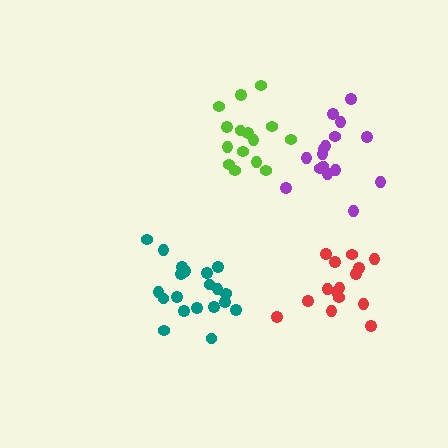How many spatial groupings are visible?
There are 4 spatial groupings.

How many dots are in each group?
Group 1: 20 dots, Group 2: 15 dots, Group 3: 15 dots, Group 4: 17 dots (67 total).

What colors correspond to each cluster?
The clusters are colored: teal, lime, red, purple.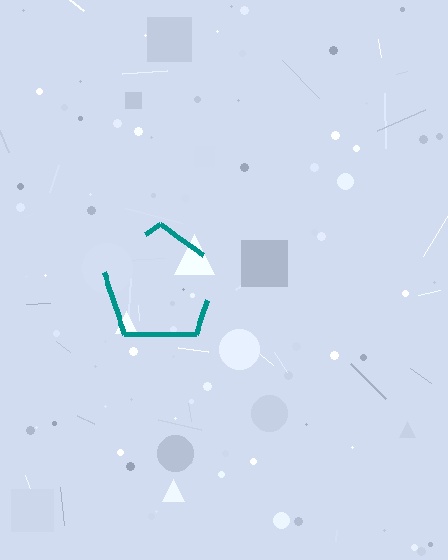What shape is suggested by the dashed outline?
The dashed outline suggests a pentagon.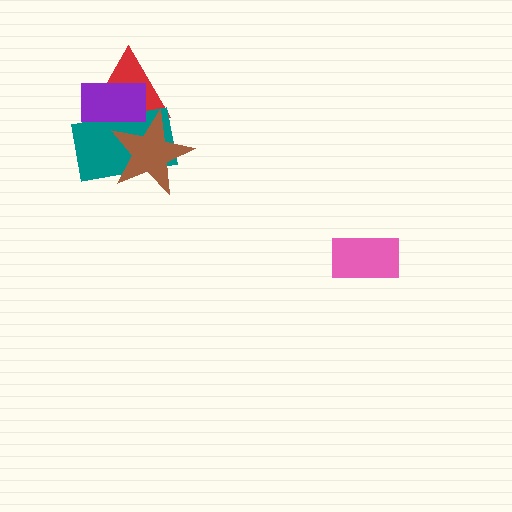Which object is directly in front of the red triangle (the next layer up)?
The teal rectangle is directly in front of the red triangle.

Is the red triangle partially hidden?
Yes, it is partially covered by another shape.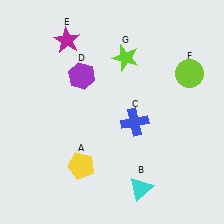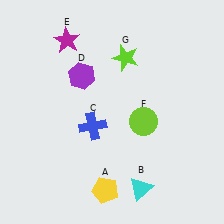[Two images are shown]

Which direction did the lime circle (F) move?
The lime circle (F) moved down.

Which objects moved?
The objects that moved are: the yellow pentagon (A), the blue cross (C), the lime circle (F).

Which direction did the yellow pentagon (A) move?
The yellow pentagon (A) moved down.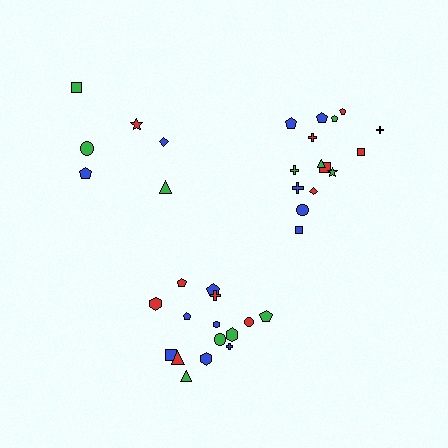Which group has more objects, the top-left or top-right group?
The top-right group.